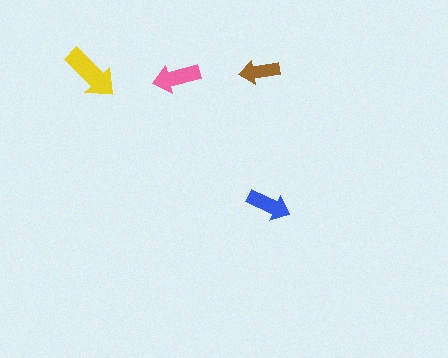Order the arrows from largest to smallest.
the yellow one, the pink one, the blue one, the brown one.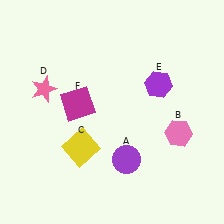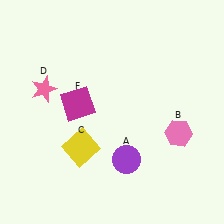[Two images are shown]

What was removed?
The purple hexagon (E) was removed in Image 2.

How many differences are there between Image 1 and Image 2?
There is 1 difference between the two images.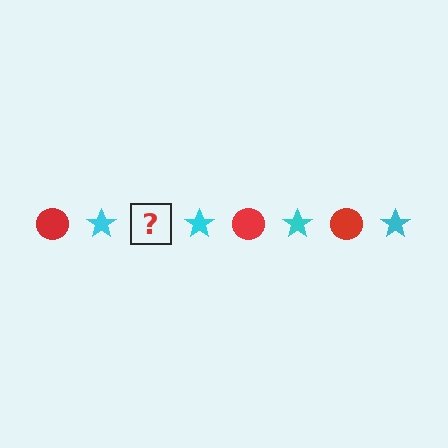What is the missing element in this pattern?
The missing element is a red circle.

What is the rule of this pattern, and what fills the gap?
The rule is that the pattern alternates between red circle and cyan star. The gap should be filled with a red circle.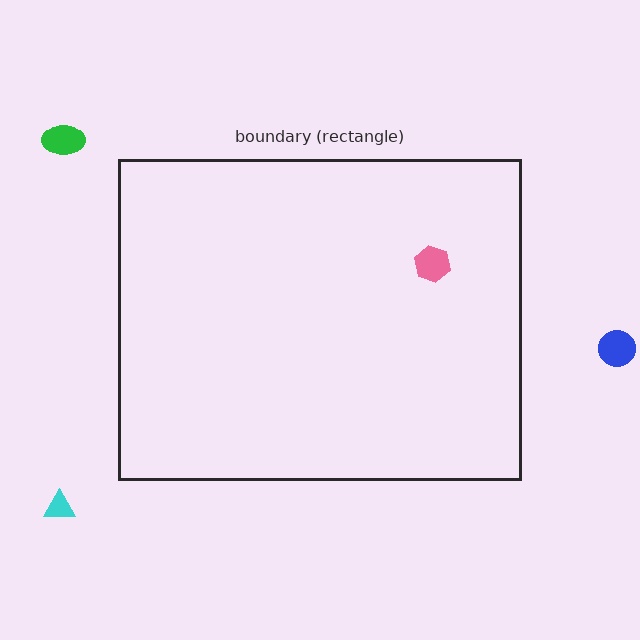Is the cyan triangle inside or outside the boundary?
Outside.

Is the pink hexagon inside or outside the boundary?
Inside.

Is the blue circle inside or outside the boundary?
Outside.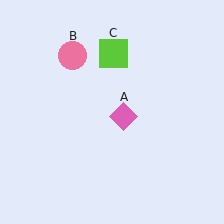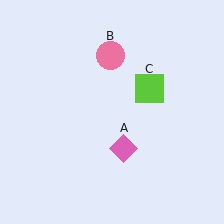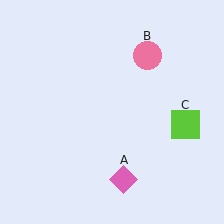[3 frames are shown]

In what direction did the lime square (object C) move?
The lime square (object C) moved down and to the right.